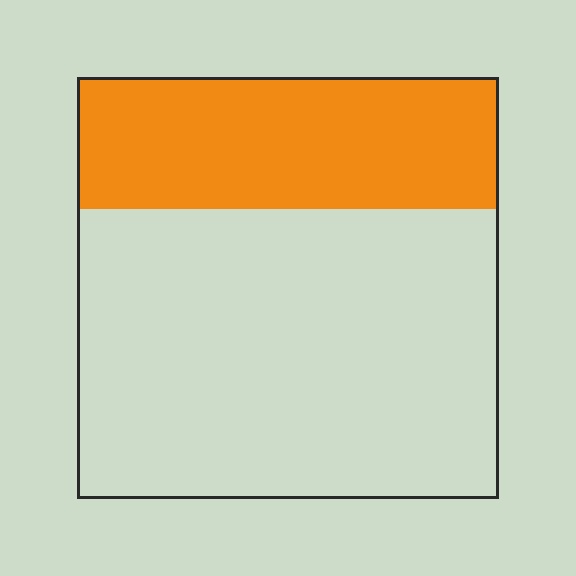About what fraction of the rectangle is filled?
About one third (1/3).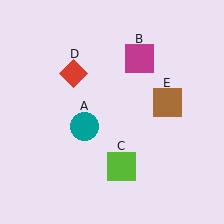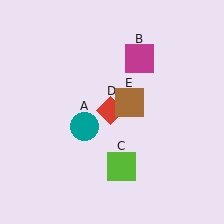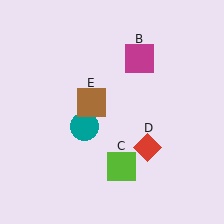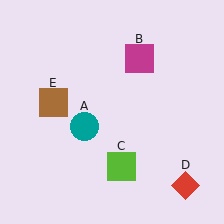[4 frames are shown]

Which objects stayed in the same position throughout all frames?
Teal circle (object A) and magenta square (object B) and lime square (object C) remained stationary.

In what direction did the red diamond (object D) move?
The red diamond (object D) moved down and to the right.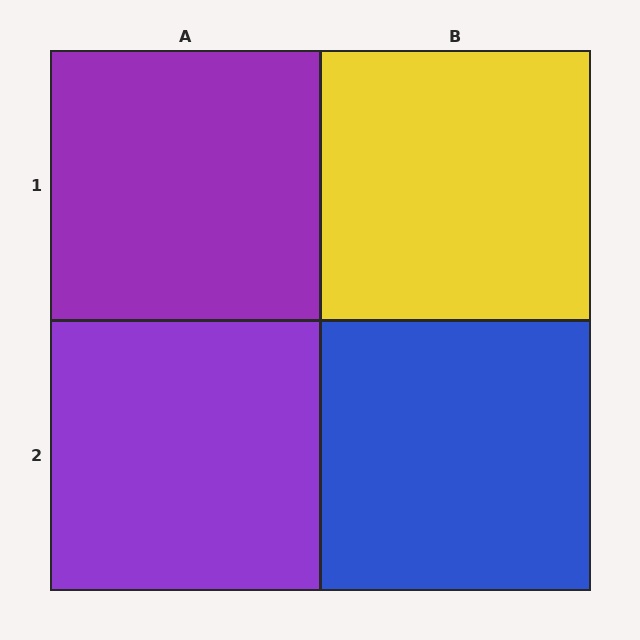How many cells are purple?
2 cells are purple.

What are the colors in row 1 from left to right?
Purple, yellow.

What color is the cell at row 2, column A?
Purple.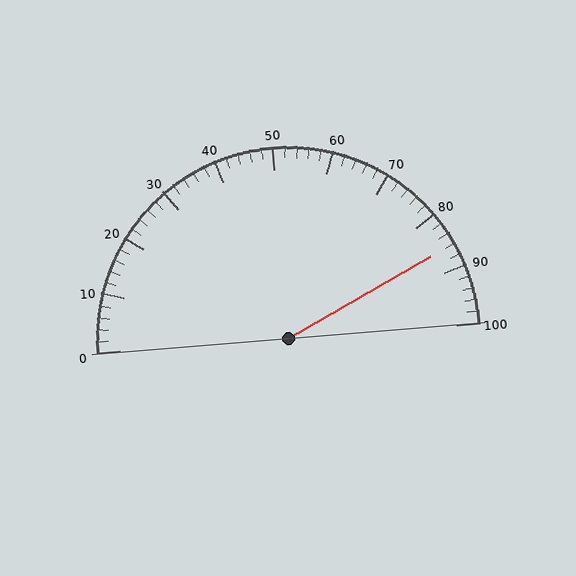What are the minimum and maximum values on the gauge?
The gauge ranges from 0 to 100.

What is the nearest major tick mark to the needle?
The nearest major tick mark is 90.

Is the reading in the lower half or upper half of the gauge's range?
The reading is in the upper half of the range (0 to 100).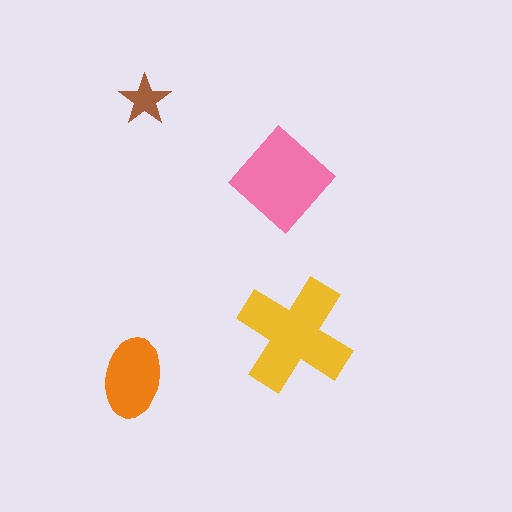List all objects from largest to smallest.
The yellow cross, the pink diamond, the orange ellipse, the brown star.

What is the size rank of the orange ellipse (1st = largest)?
3rd.